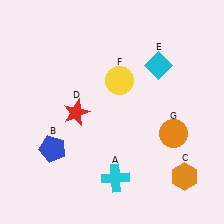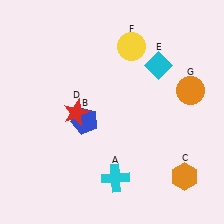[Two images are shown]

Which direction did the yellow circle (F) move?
The yellow circle (F) moved up.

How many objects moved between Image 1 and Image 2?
3 objects moved between the two images.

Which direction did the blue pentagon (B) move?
The blue pentagon (B) moved right.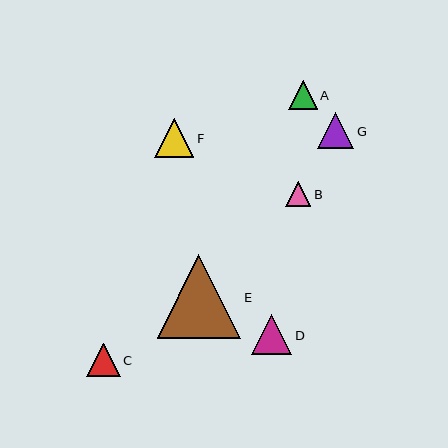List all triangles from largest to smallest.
From largest to smallest: E, D, F, G, C, A, B.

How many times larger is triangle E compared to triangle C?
Triangle E is approximately 2.5 times the size of triangle C.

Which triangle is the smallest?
Triangle B is the smallest with a size of approximately 25 pixels.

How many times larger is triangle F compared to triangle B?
Triangle F is approximately 1.5 times the size of triangle B.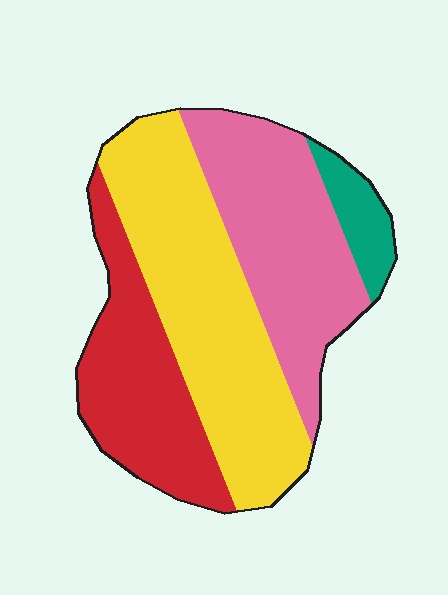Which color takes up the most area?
Yellow, at roughly 40%.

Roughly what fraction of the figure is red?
Red takes up less than a quarter of the figure.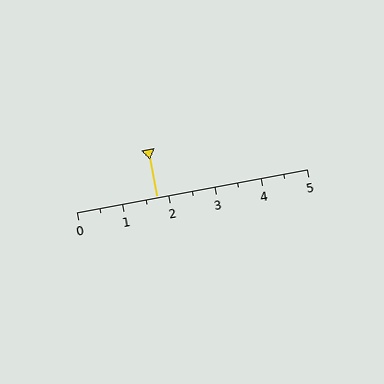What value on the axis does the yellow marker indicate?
The marker indicates approximately 1.8.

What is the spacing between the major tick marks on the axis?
The major ticks are spaced 1 apart.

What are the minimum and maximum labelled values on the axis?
The axis runs from 0 to 5.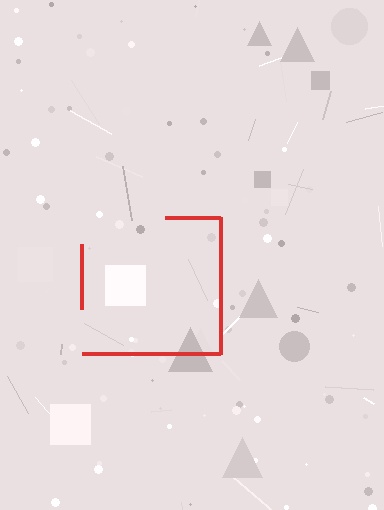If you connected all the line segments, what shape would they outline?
They would outline a square.